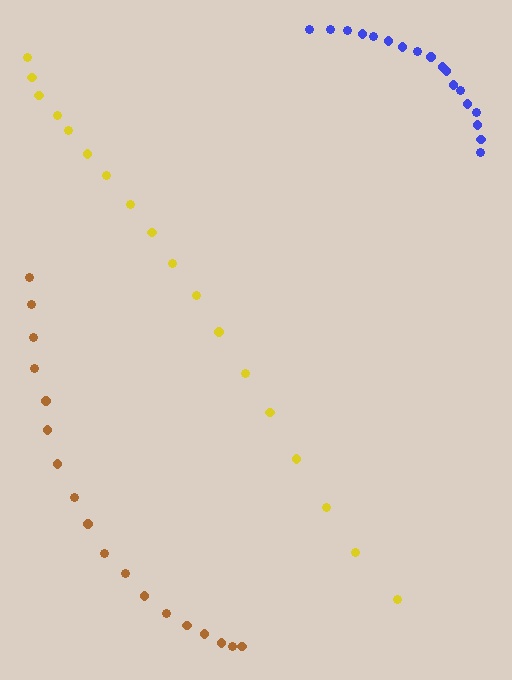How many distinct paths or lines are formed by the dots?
There are 3 distinct paths.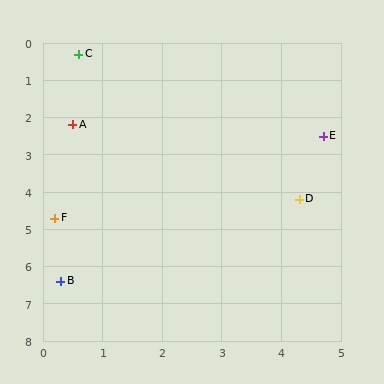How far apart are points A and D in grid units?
Points A and D are about 4.3 grid units apart.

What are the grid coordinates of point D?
Point D is at approximately (4.3, 4.2).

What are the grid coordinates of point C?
Point C is at approximately (0.6, 0.3).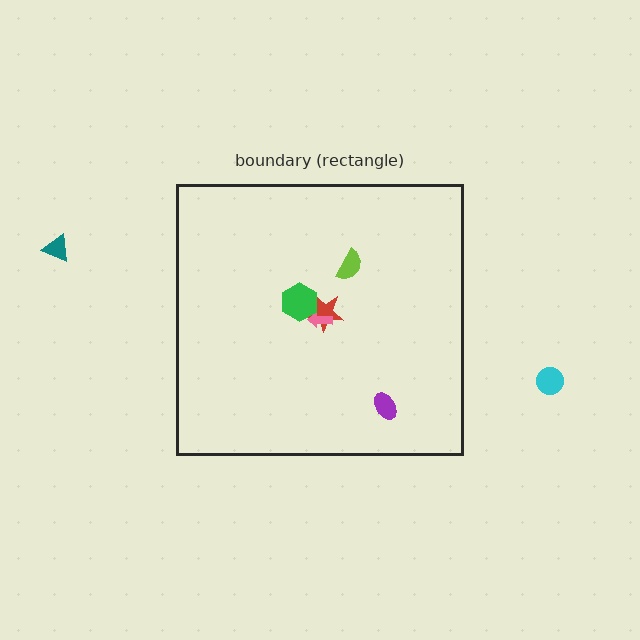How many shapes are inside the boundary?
5 inside, 2 outside.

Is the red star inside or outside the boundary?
Inside.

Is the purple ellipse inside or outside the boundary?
Inside.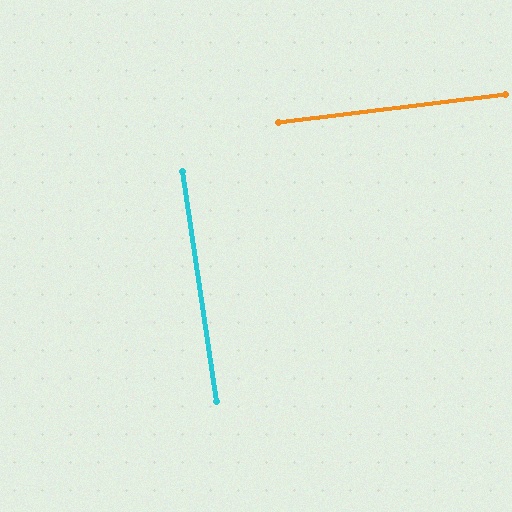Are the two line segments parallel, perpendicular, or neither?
Perpendicular — they meet at approximately 89°.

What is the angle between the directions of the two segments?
Approximately 89 degrees.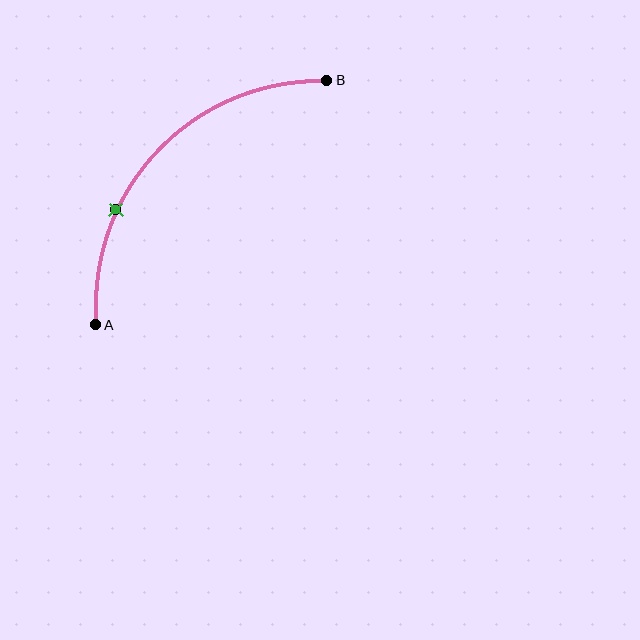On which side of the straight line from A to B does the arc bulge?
The arc bulges above and to the left of the straight line connecting A and B.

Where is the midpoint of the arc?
The arc midpoint is the point on the curve farthest from the straight line joining A and B. It sits above and to the left of that line.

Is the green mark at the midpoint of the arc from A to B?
No. The green mark lies on the arc but is closer to endpoint A. The arc midpoint would be at the point on the curve equidistant along the arc from both A and B.